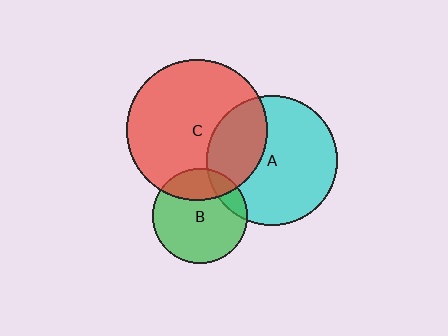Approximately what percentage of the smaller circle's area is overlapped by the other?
Approximately 30%.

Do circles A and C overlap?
Yes.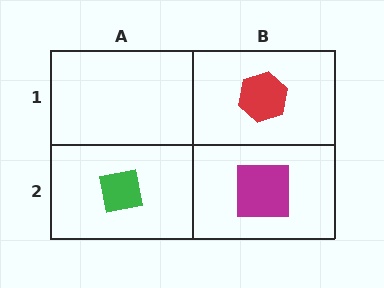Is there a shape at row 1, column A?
No, that cell is empty.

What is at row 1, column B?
A red hexagon.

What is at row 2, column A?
A green square.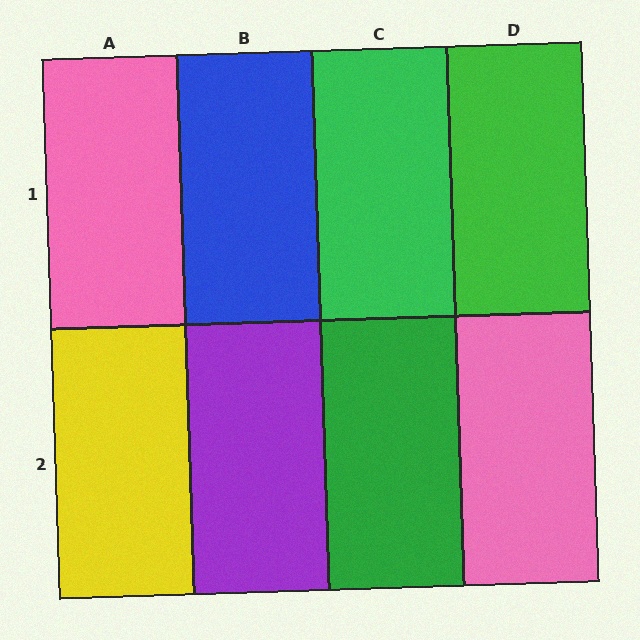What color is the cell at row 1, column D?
Green.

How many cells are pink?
2 cells are pink.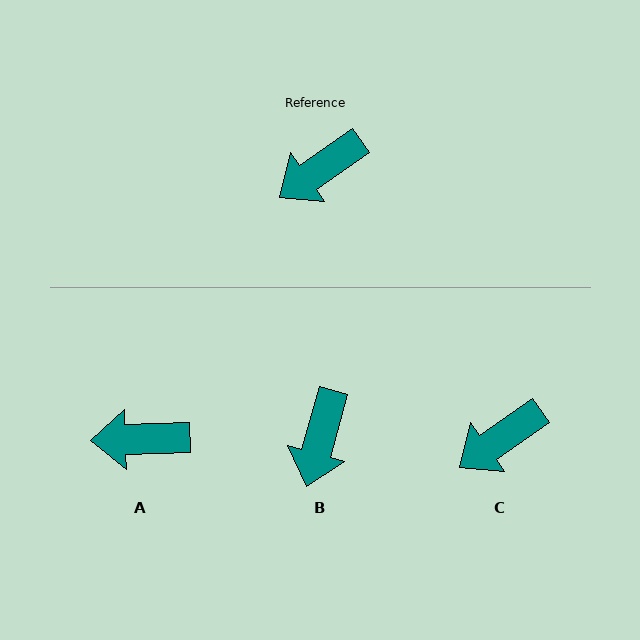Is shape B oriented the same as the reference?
No, it is off by about 39 degrees.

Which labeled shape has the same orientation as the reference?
C.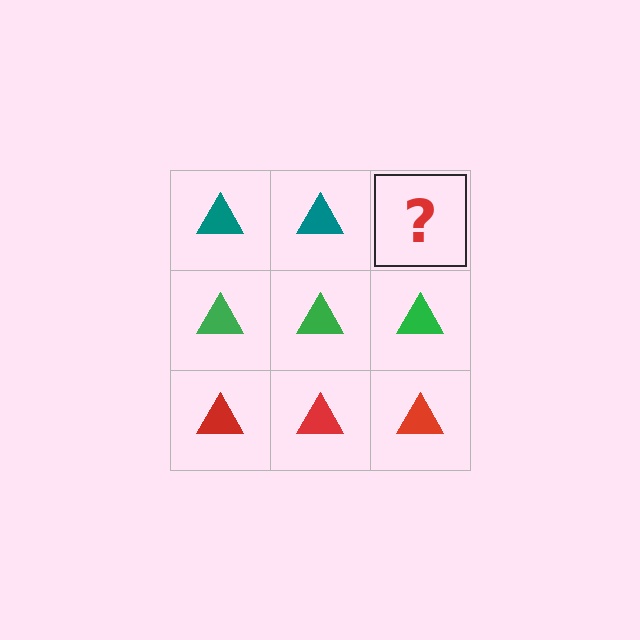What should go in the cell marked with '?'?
The missing cell should contain a teal triangle.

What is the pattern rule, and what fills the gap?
The rule is that each row has a consistent color. The gap should be filled with a teal triangle.